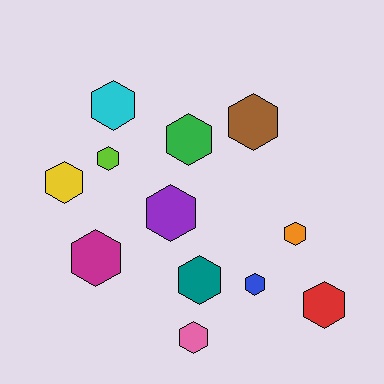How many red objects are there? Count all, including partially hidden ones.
There is 1 red object.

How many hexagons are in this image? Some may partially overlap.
There are 12 hexagons.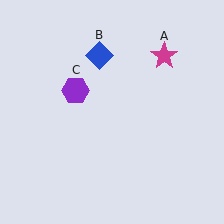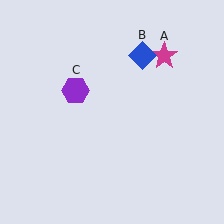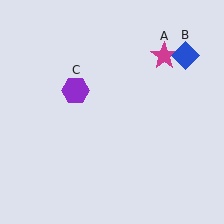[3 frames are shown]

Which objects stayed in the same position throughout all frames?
Magenta star (object A) and purple hexagon (object C) remained stationary.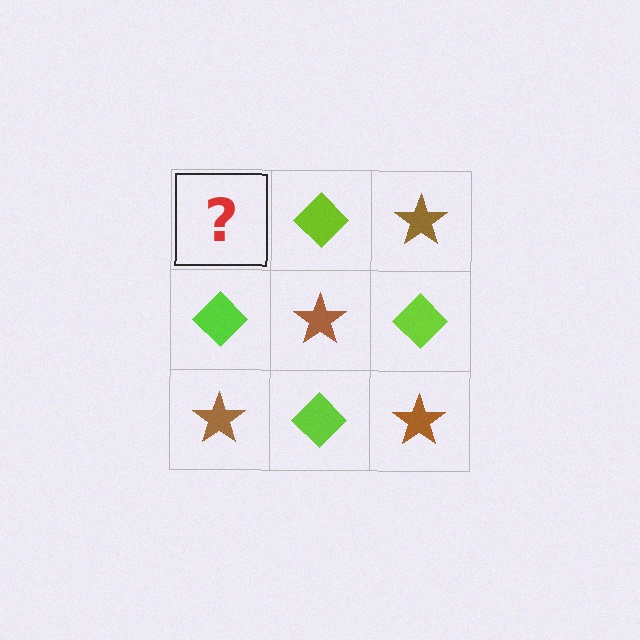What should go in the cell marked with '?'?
The missing cell should contain a brown star.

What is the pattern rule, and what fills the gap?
The rule is that it alternates brown star and lime diamond in a checkerboard pattern. The gap should be filled with a brown star.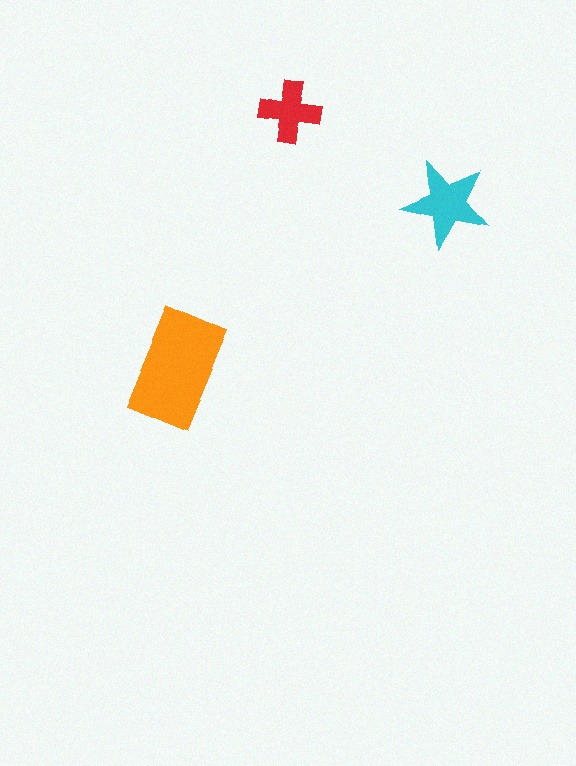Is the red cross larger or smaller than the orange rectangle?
Smaller.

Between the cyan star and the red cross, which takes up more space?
The cyan star.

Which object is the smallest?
The red cross.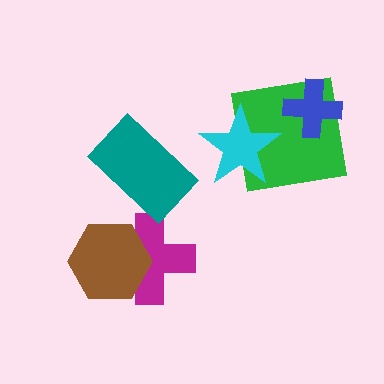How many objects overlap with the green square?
2 objects overlap with the green square.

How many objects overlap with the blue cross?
1 object overlaps with the blue cross.